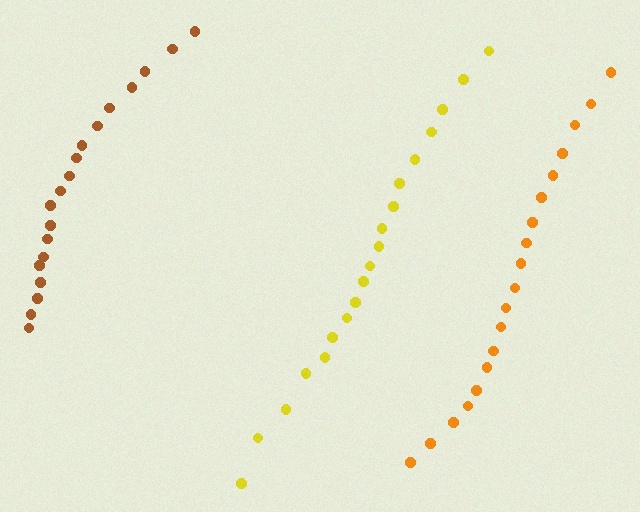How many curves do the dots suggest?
There are 3 distinct paths.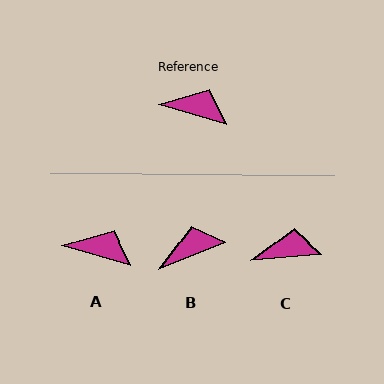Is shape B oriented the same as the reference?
No, it is off by about 39 degrees.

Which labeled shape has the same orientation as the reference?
A.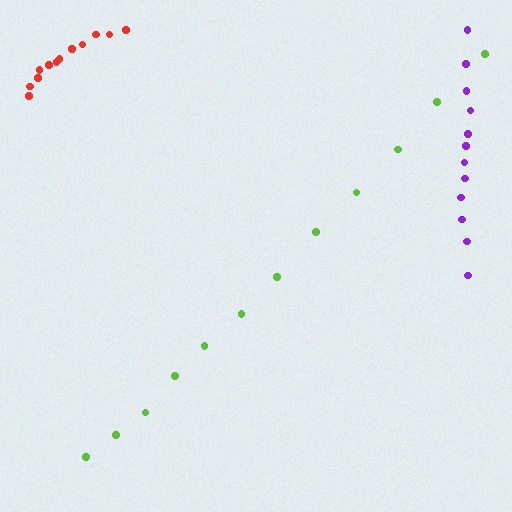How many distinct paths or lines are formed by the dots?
There are 3 distinct paths.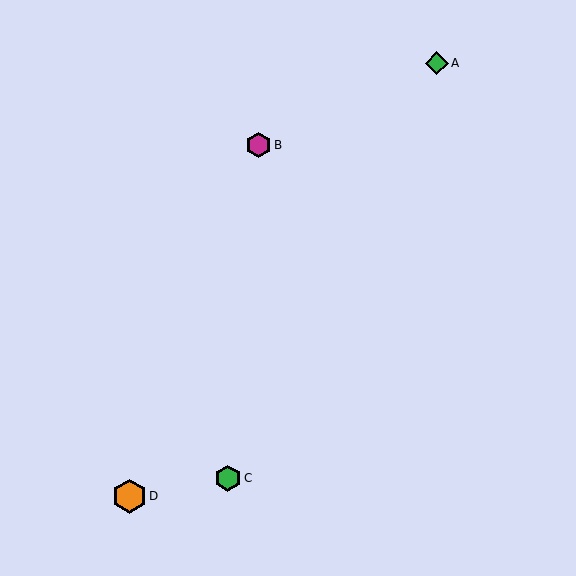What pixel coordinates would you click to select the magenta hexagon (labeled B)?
Click at (258, 145) to select the magenta hexagon B.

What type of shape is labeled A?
Shape A is a green diamond.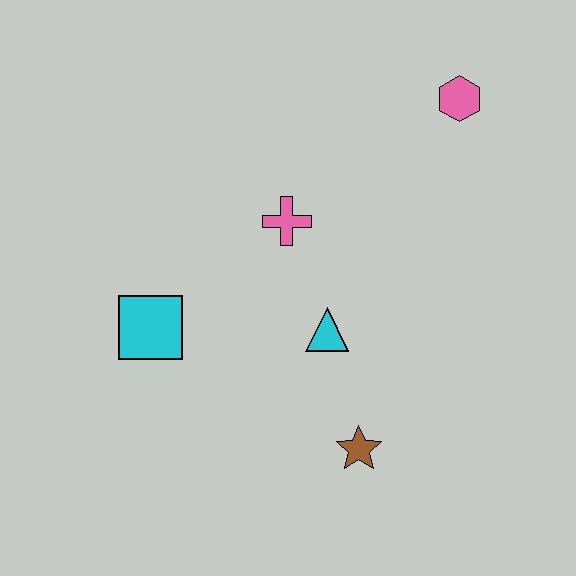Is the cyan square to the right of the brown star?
No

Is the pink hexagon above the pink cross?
Yes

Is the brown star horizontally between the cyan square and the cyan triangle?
No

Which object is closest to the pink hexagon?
The pink cross is closest to the pink hexagon.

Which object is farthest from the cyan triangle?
The pink hexagon is farthest from the cyan triangle.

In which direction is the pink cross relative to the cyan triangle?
The pink cross is above the cyan triangle.